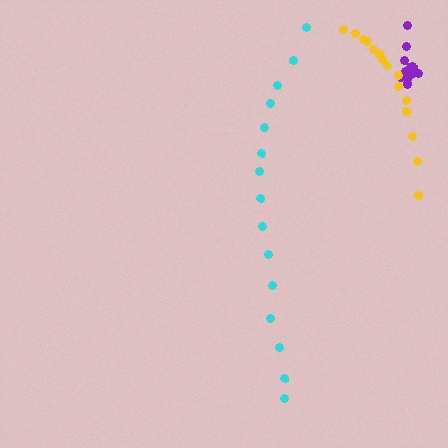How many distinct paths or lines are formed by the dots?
There are 3 distinct paths.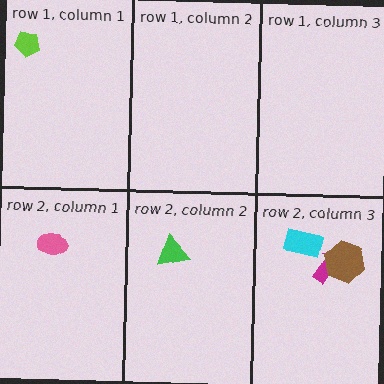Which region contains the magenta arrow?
The row 2, column 3 region.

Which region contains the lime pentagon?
The row 1, column 1 region.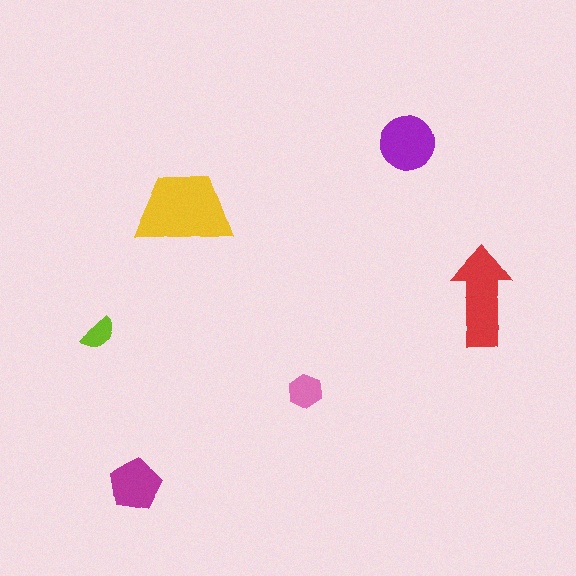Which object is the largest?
The yellow trapezoid.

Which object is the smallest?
The lime semicircle.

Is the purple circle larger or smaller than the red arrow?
Smaller.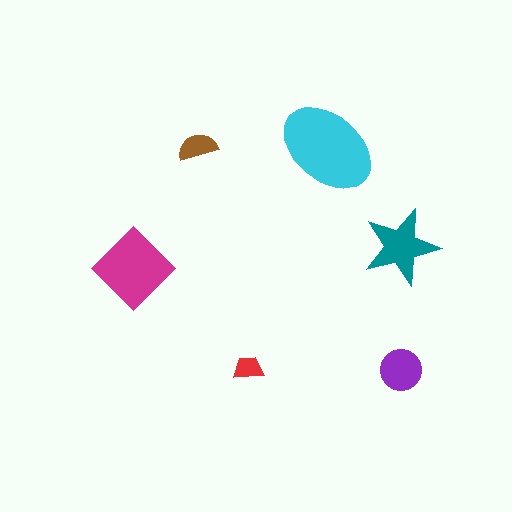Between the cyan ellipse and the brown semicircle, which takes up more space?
The cyan ellipse.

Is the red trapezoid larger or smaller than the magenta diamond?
Smaller.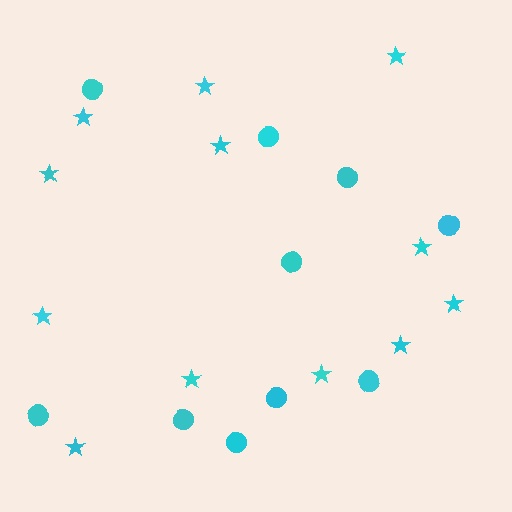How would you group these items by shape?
There are 2 groups: one group of stars (12) and one group of circles (10).